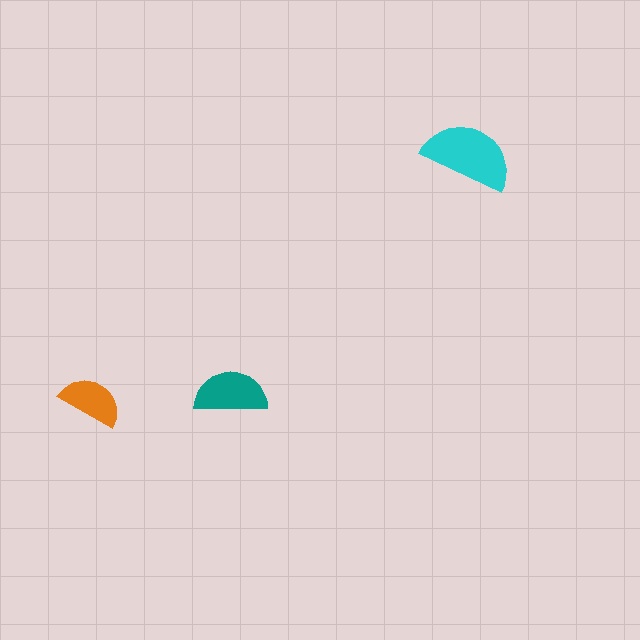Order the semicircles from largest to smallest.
the cyan one, the teal one, the orange one.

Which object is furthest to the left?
The orange semicircle is leftmost.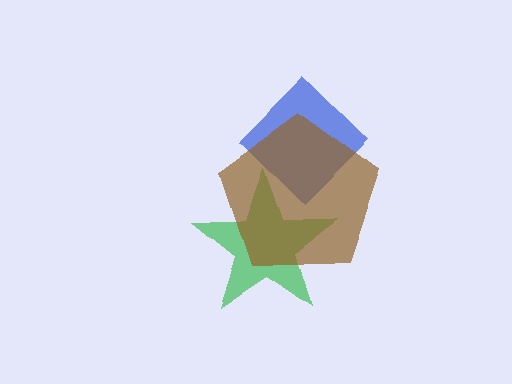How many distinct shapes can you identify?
There are 3 distinct shapes: a green star, a blue diamond, a brown pentagon.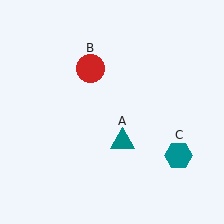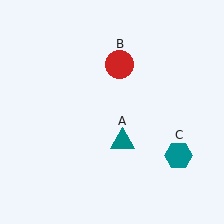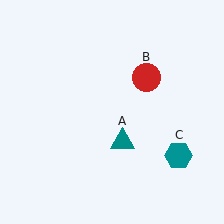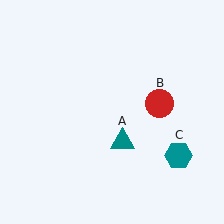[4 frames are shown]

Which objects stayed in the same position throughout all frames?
Teal triangle (object A) and teal hexagon (object C) remained stationary.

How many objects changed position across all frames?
1 object changed position: red circle (object B).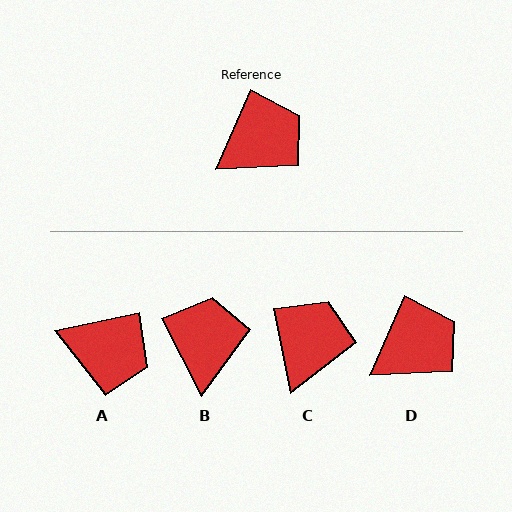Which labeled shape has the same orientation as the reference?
D.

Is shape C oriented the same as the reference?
No, it is off by about 35 degrees.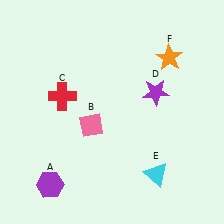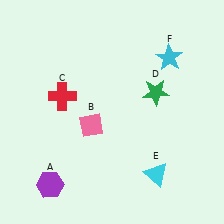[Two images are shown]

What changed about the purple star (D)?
In Image 1, D is purple. In Image 2, it changed to green.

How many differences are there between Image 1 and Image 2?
There are 2 differences between the two images.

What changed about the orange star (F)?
In Image 1, F is orange. In Image 2, it changed to cyan.